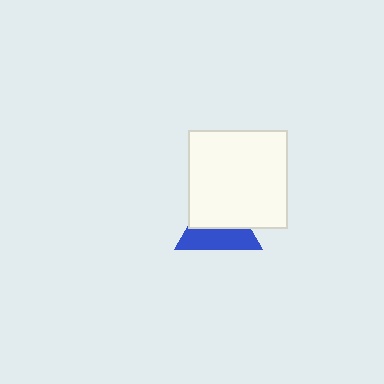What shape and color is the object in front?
The object in front is a white square.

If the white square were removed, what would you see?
You would see the complete blue triangle.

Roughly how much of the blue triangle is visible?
About half of it is visible (roughly 45%).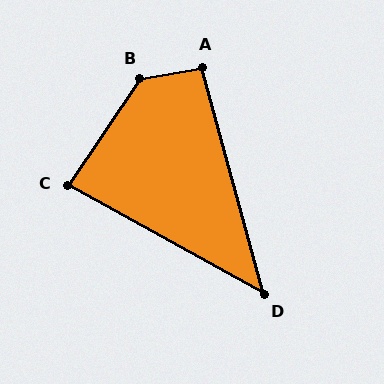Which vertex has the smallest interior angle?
D, at approximately 46 degrees.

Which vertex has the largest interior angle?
B, at approximately 134 degrees.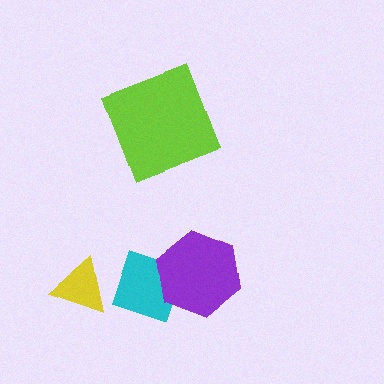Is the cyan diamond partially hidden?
Yes, it is partially covered by another shape.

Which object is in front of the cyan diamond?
The purple hexagon is in front of the cyan diamond.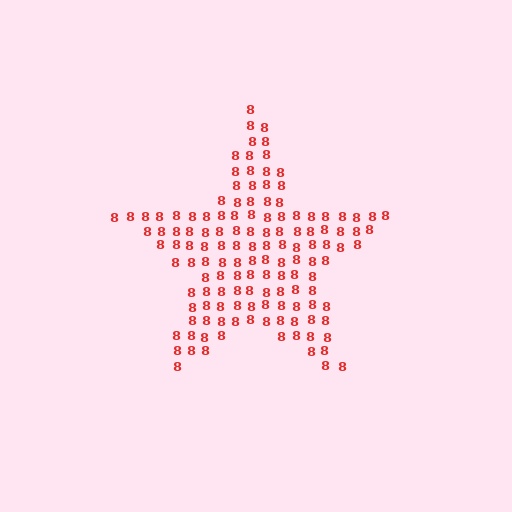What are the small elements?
The small elements are digit 8's.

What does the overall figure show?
The overall figure shows a star.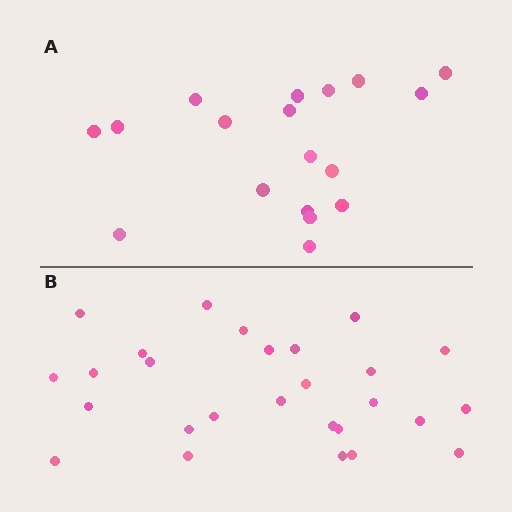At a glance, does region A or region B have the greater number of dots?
Region B (the bottom region) has more dots.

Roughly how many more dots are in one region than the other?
Region B has roughly 8 or so more dots than region A.